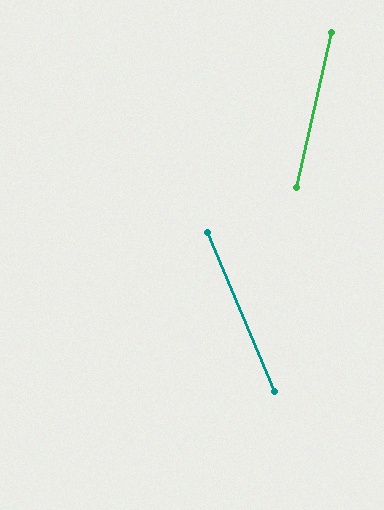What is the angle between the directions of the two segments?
Approximately 36 degrees.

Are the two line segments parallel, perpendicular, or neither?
Neither parallel nor perpendicular — they differ by about 36°.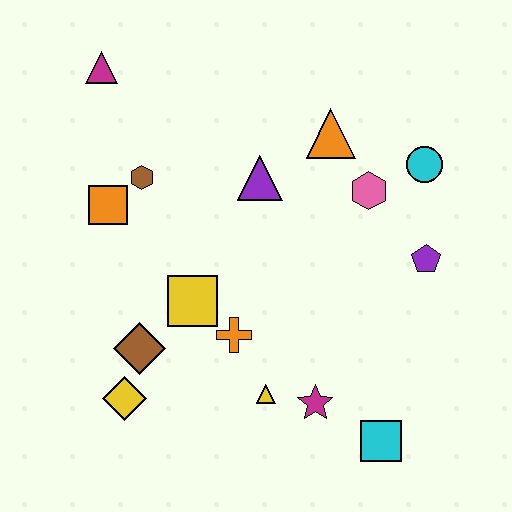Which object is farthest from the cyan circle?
The yellow diamond is farthest from the cyan circle.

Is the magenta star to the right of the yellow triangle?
Yes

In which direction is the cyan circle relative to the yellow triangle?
The cyan circle is above the yellow triangle.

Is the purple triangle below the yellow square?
No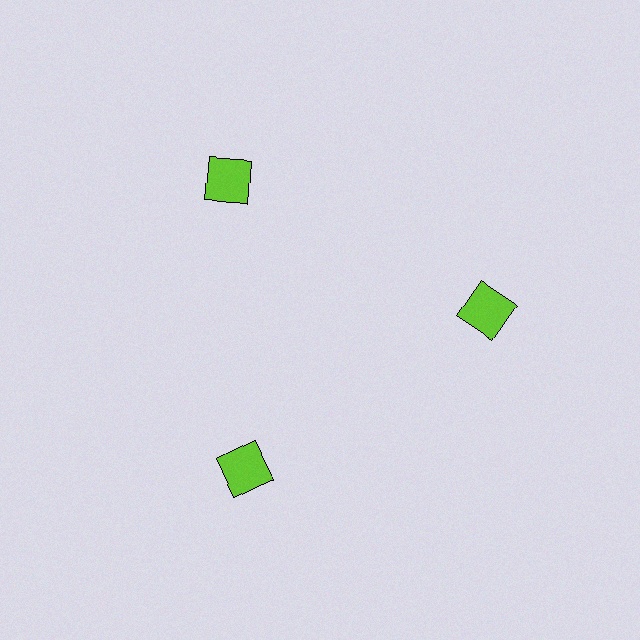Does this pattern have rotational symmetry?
Yes, this pattern has 3-fold rotational symmetry. It looks the same after rotating 120 degrees around the center.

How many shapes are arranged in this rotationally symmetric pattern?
There are 3 shapes, arranged in 3 groups of 1.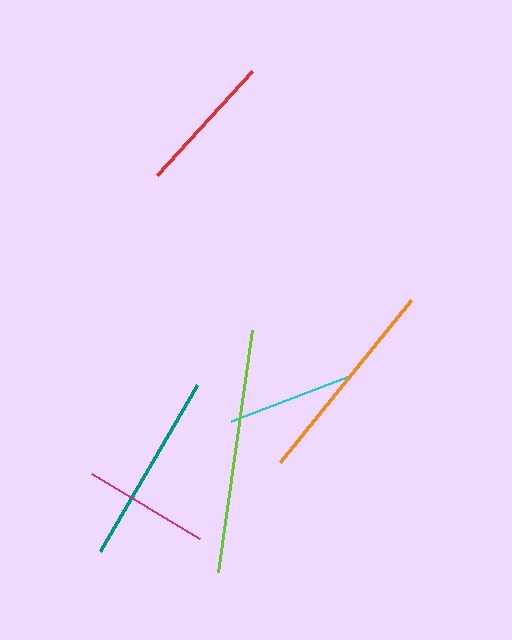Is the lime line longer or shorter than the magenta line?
The lime line is longer than the magenta line.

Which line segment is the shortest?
The cyan line is the shortest at approximately 126 pixels.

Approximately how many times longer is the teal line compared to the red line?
The teal line is approximately 1.4 times the length of the red line.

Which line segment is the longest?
The lime line is the longest at approximately 245 pixels.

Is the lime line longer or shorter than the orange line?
The lime line is longer than the orange line.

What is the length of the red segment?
The red segment is approximately 141 pixels long.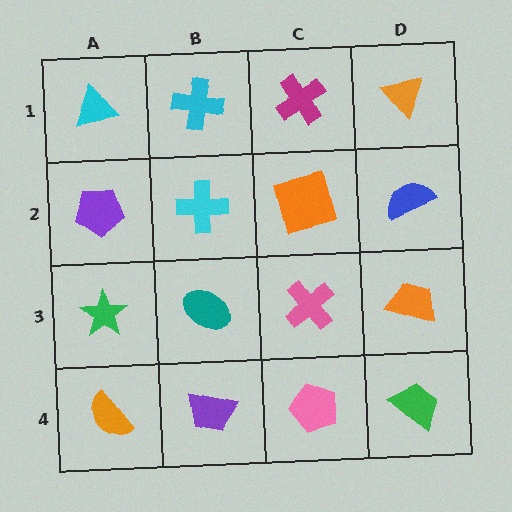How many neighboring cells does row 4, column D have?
2.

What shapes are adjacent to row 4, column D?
An orange trapezoid (row 3, column D), a pink pentagon (row 4, column C).